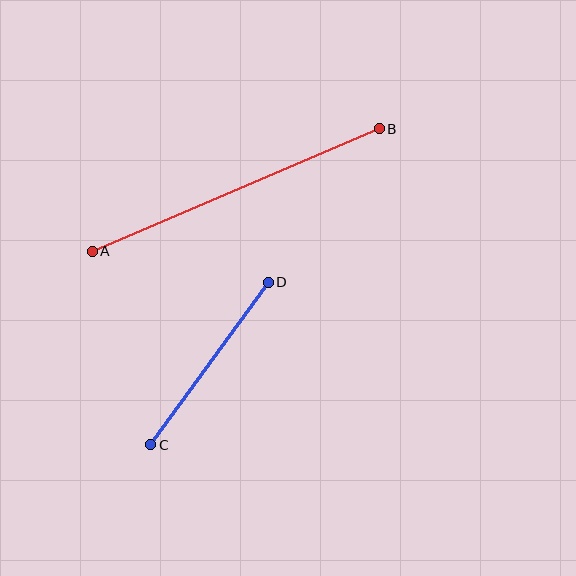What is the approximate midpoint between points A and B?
The midpoint is at approximately (236, 190) pixels.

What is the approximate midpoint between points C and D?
The midpoint is at approximately (209, 364) pixels.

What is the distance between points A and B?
The distance is approximately 312 pixels.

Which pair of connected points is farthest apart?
Points A and B are farthest apart.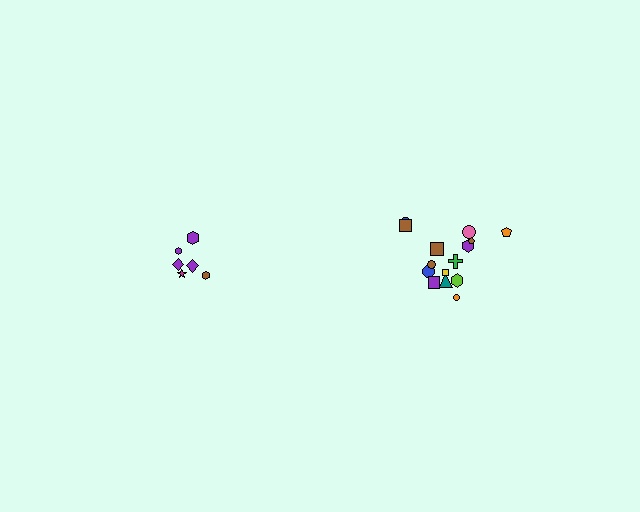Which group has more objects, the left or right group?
The right group.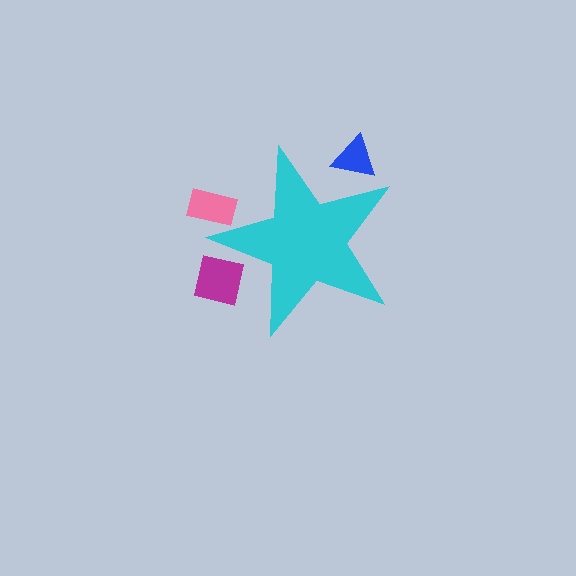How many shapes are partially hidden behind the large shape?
3 shapes are partially hidden.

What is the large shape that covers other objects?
A cyan star.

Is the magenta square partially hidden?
Yes, the magenta square is partially hidden behind the cyan star.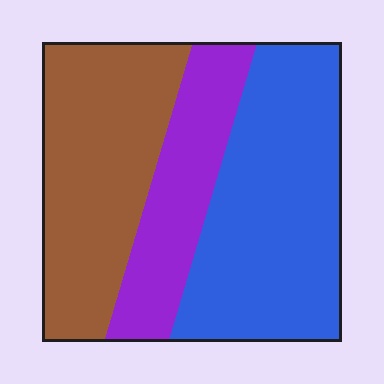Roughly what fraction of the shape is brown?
Brown covers around 35% of the shape.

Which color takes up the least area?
Purple, at roughly 20%.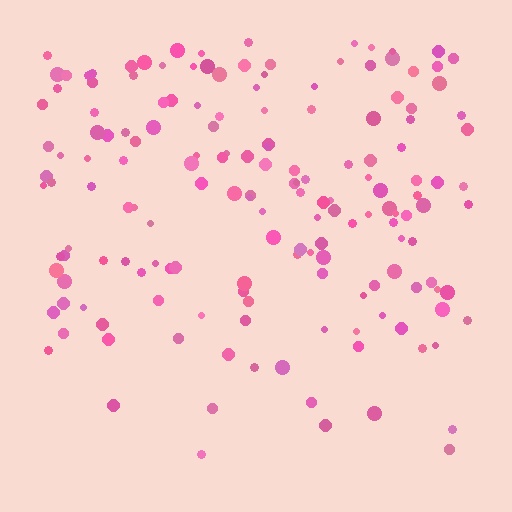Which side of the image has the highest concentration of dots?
The top.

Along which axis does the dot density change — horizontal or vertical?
Vertical.